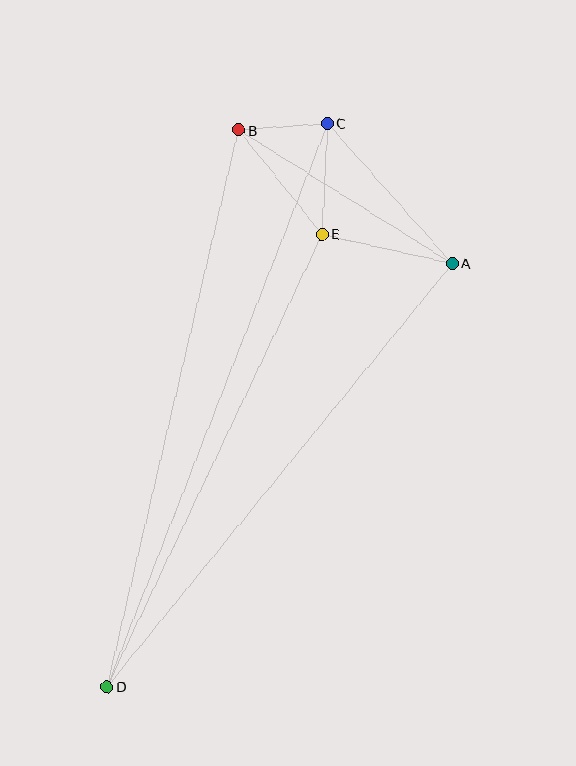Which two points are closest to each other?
Points B and C are closest to each other.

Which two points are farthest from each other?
Points C and D are farthest from each other.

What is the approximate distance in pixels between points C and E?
The distance between C and E is approximately 111 pixels.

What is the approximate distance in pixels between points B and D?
The distance between B and D is approximately 572 pixels.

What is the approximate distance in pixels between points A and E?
The distance between A and E is approximately 133 pixels.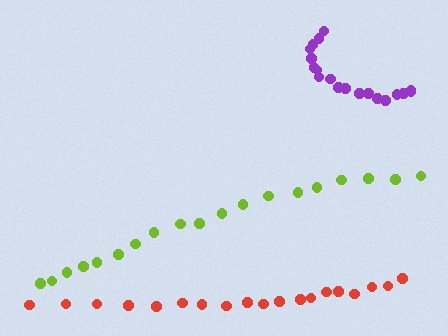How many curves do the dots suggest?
There are 3 distinct paths.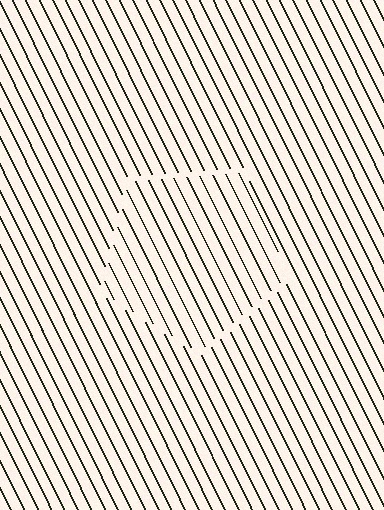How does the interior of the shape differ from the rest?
The interior of the shape contains the same grating, shifted by half a period — the contour is defined by the phase discontinuity where line-ends from the inner and outer gratings abut.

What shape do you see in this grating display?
An illusory pentagon. The interior of the shape contains the same grating, shifted by half a period — the contour is defined by the phase discontinuity where line-ends from the inner and outer gratings abut.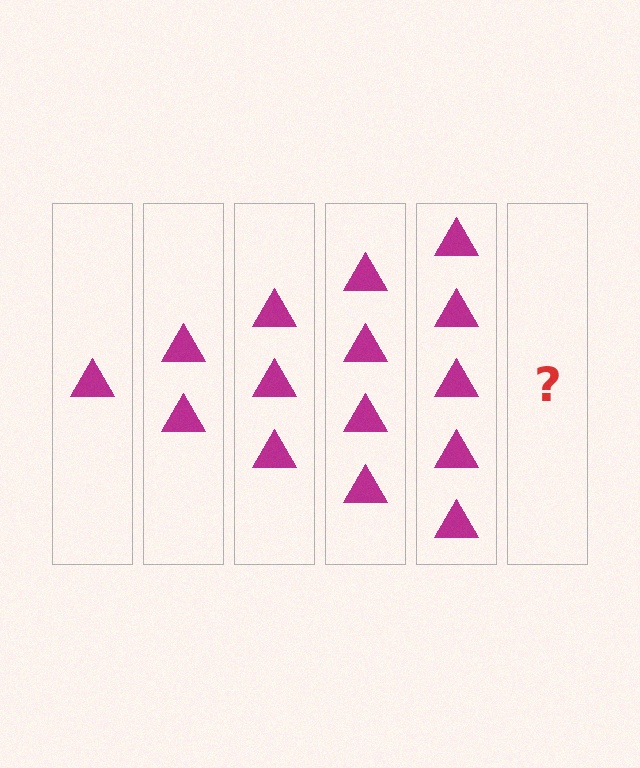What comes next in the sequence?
The next element should be 6 triangles.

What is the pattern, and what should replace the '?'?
The pattern is that each step adds one more triangle. The '?' should be 6 triangles.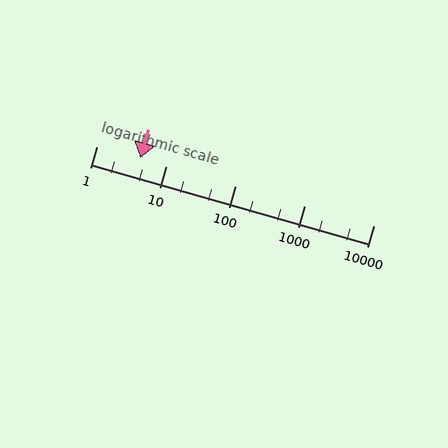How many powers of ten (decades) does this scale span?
The scale spans 4 decades, from 1 to 10000.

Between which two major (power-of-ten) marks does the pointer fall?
The pointer is between 1 and 10.